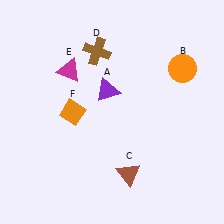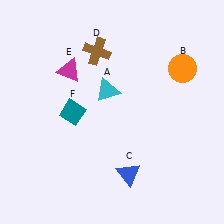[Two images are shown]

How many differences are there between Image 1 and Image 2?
There are 3 differences between the two images.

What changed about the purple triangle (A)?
In Image 1, A is purple. In Image 2, it changed to cyan.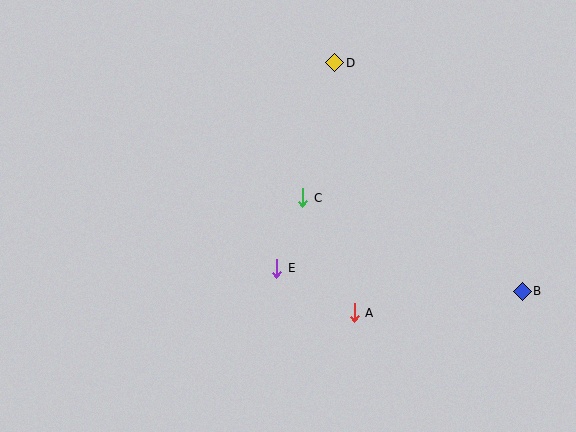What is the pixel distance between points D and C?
The distance between D and C is 139 pixels.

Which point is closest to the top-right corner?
Point D is closest to the top-right corner.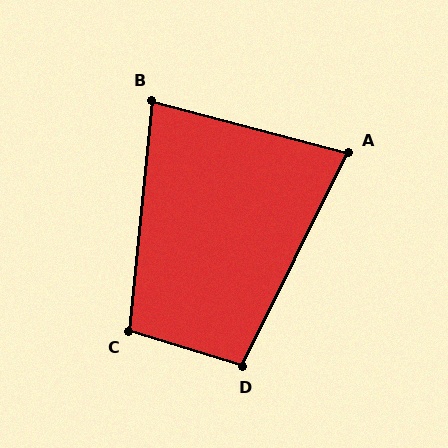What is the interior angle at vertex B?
Approximately 81 degrees (acute).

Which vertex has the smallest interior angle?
A, at approximately 78 degrees.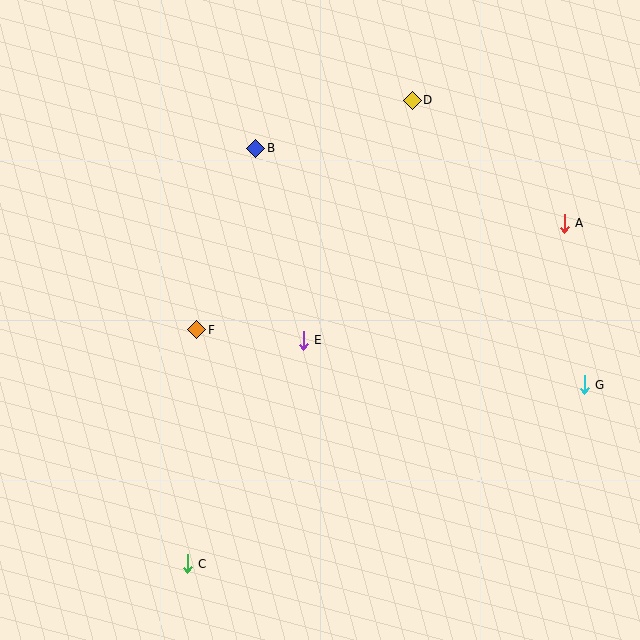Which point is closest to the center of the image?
Point E at (303, 340) is closest to the center.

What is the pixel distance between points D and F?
The distance between D and F is 315 pixels.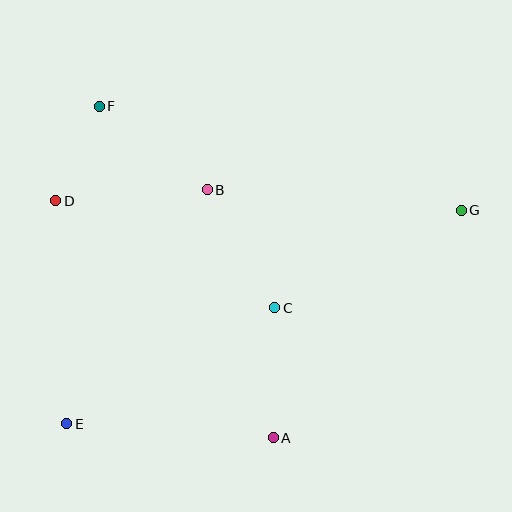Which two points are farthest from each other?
Points E and G are farthest from each other.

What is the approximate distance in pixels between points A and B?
The distance between A and B is approximately 257 pixels.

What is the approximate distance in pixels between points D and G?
The distance between D and G is approximately 406 pixels.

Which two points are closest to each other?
Points D and F are closest to each other.